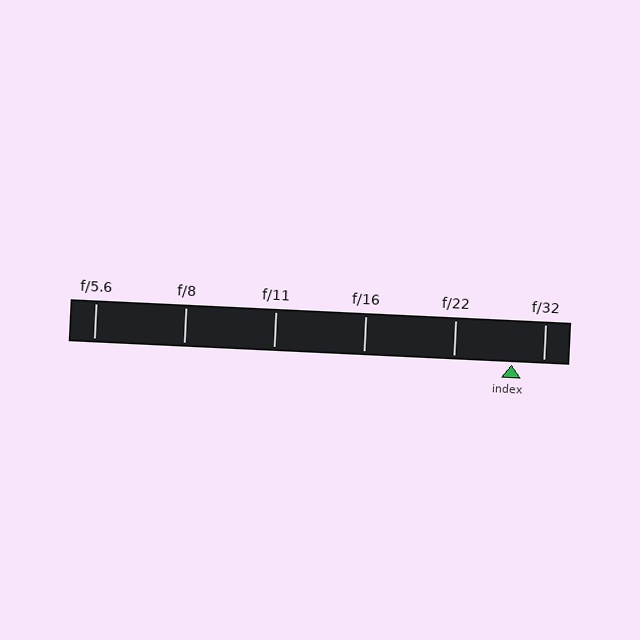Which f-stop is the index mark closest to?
The index mark is closest to f/32.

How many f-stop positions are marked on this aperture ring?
There are 6 f-stop positions marked.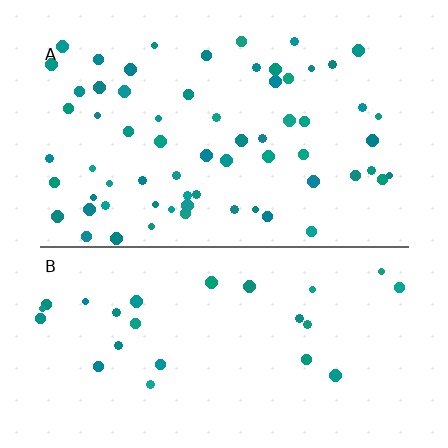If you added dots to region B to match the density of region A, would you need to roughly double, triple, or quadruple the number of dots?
Approximately double.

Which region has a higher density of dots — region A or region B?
A (the top).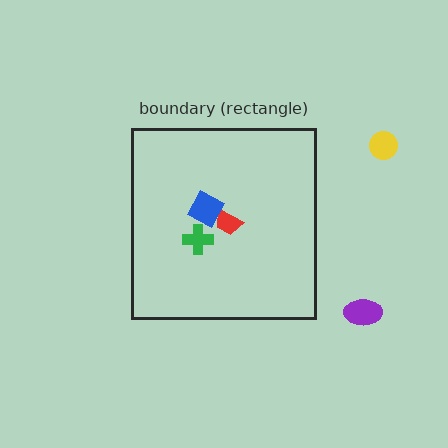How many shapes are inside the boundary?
3 inside, 2 outside.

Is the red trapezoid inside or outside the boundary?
Inside.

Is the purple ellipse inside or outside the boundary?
Outside.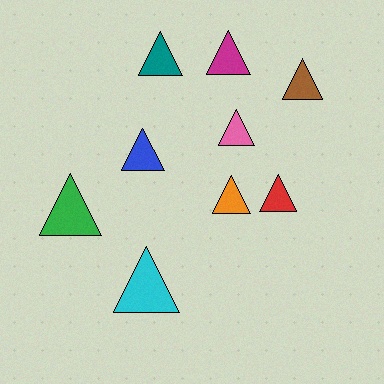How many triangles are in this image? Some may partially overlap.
There are 9 triangles.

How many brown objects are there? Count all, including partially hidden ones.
There is 1 brown object.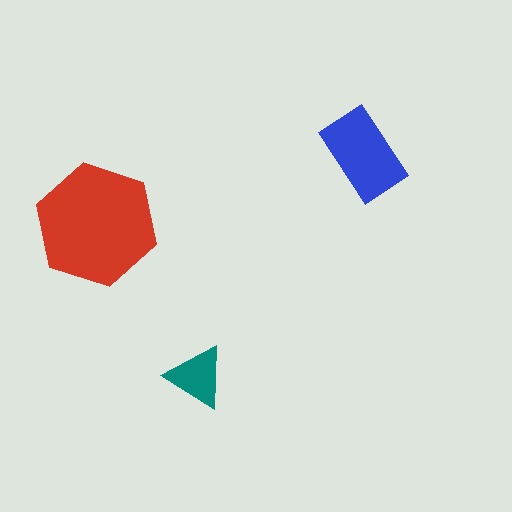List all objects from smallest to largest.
The teal triangle, the blue rectangle, the red hexagon.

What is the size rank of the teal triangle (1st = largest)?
3rd.